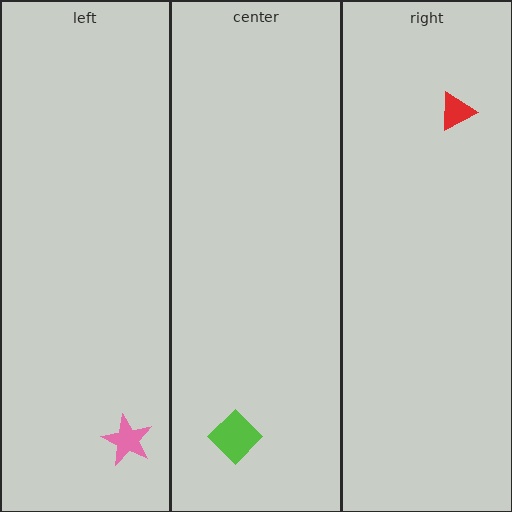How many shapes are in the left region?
1.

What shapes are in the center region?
The lime diamond.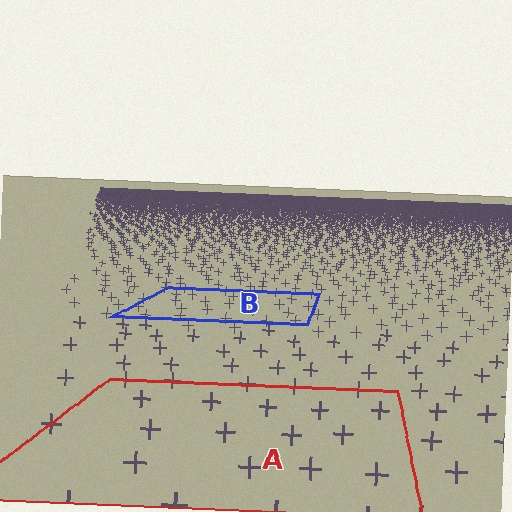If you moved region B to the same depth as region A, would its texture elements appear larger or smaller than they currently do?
They would appear larger. At a closer depth, the same texture elements are projected at a bigger on-screen size.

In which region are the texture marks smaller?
The texture marks are smaller in region B, because it is farther away.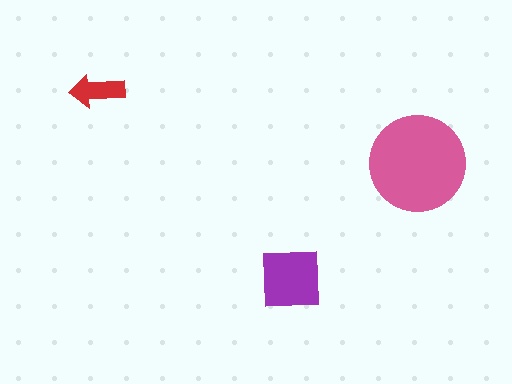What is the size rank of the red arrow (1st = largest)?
3rd.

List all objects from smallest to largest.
The red arrow, the purple square, the pink circle.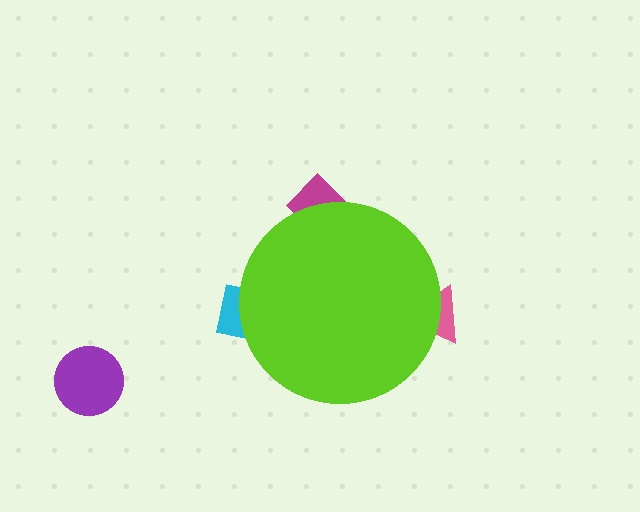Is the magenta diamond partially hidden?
Yes, the magenta diamond is partially hidden behind the lime circle.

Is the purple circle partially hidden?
No, the purple circle is fully visible.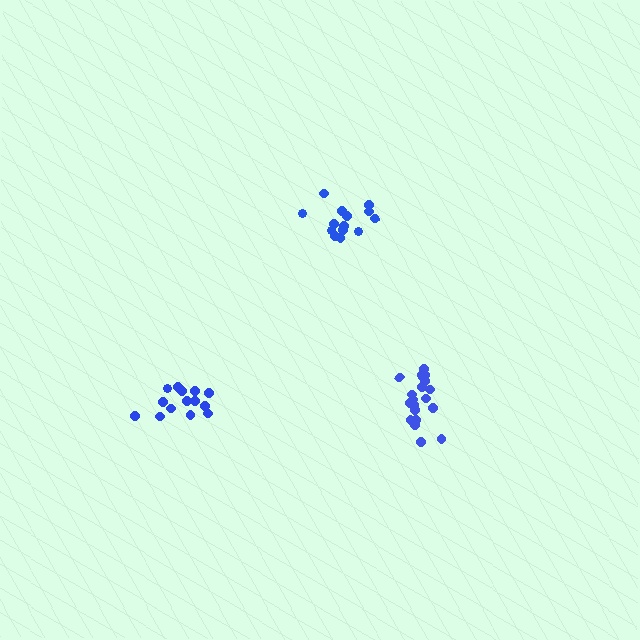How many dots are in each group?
Group 1: 14 dots, Group 2: 19 dots, Group 3: 15 dots (48 total).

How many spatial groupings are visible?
There are 3 spatial groupings.